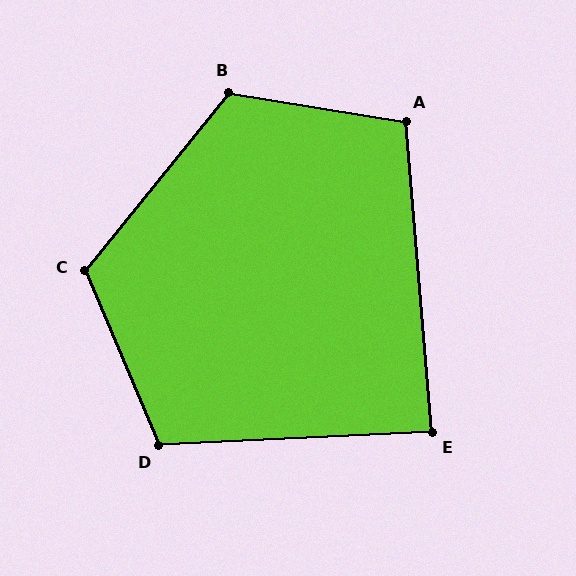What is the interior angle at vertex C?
Approximately 118 degrees (obtuse).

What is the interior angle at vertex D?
Approximately 110 degrees (obtuse).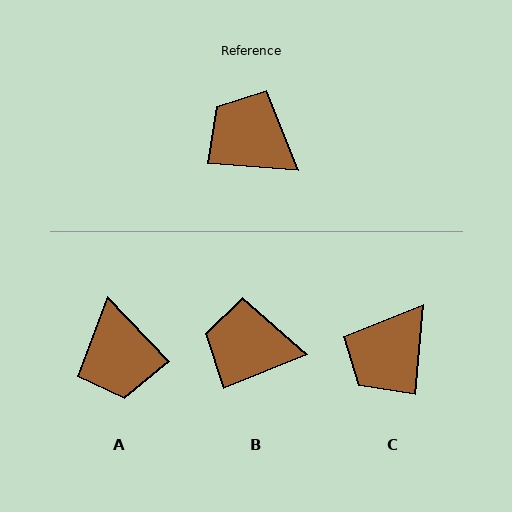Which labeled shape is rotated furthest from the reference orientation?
A, about 138 degrees away.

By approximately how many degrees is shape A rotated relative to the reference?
Approximately 138 degrees counter-clockwise.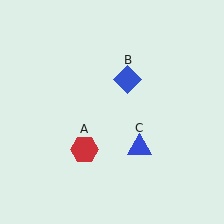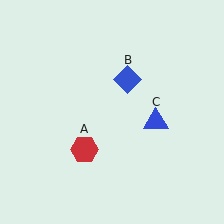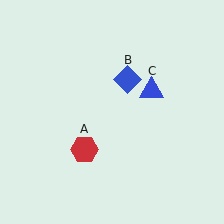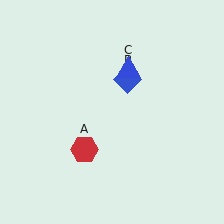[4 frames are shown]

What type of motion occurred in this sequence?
The blue triangle (object C) rotated counterclockwise around the center of the scene.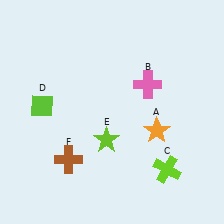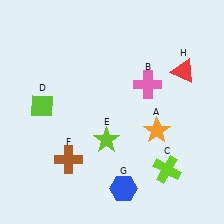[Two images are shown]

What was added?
A blue hexagon (G), a red triangle (H) were added in Image 2.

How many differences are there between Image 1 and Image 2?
There are 2 differences between the two images.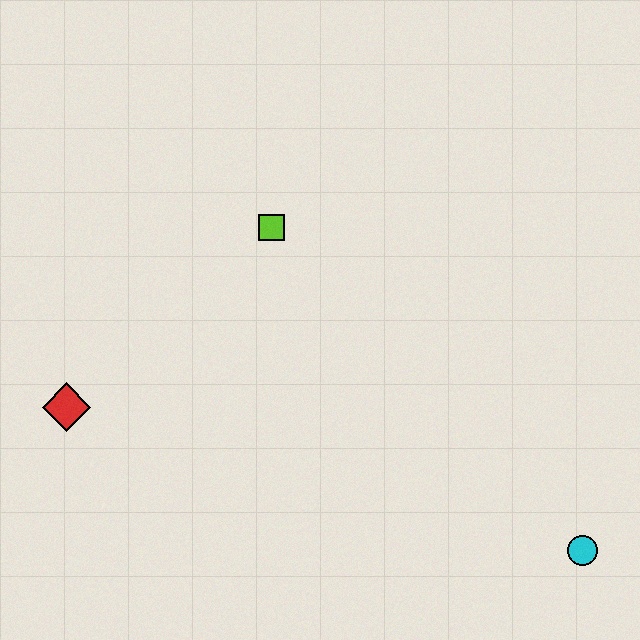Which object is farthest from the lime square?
The cyan circle is farthest from the lime square.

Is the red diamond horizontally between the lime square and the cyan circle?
No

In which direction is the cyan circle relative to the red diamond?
The cyan circle is to the right of the red diamond.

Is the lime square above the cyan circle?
Yes